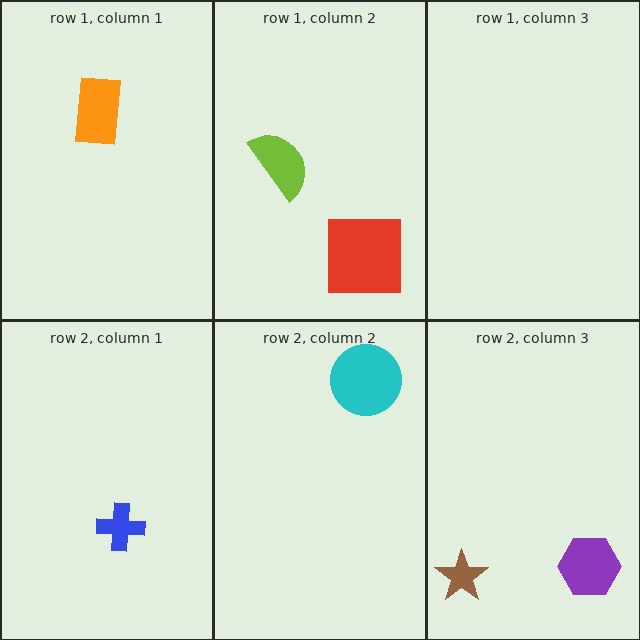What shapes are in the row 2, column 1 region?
The blue cross.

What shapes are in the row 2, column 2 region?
The cyan circle.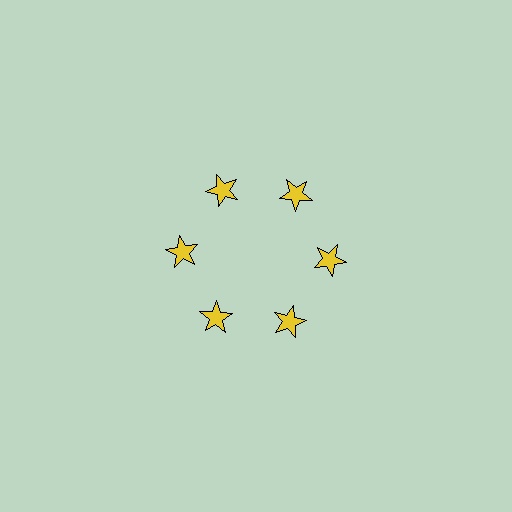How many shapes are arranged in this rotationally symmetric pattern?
There are 6 shapes, arranged in 6 groups of 1.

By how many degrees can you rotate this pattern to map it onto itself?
The pattern maps onto itself every 60 degrees of rotation.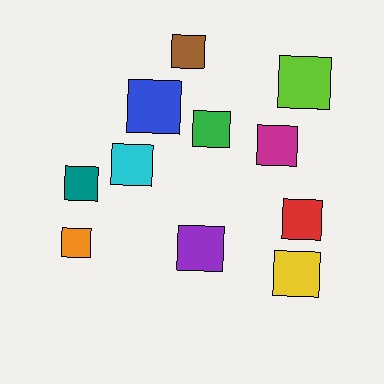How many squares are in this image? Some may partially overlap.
There are 11 squares.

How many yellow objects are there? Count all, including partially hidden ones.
There is 1 yellow object.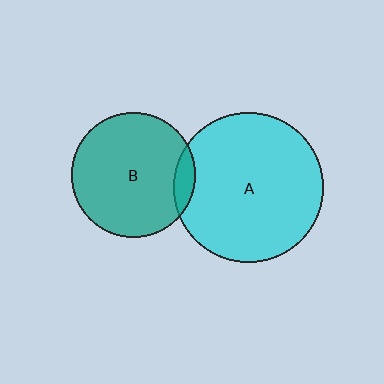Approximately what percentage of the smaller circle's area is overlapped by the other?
Approximately 10%.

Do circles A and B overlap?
Yes.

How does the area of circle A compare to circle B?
Approximately 1.5 times.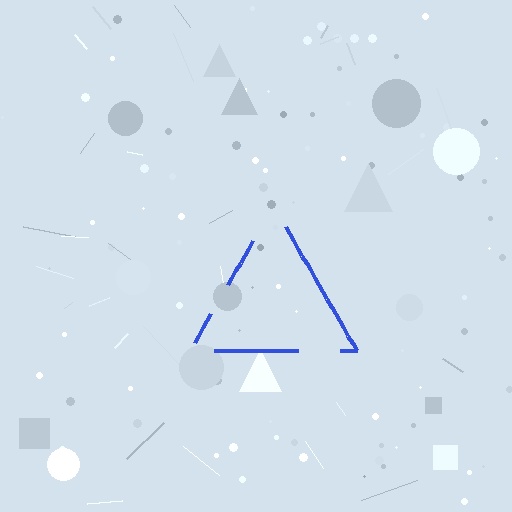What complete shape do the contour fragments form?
The contour fragments form a triangle.